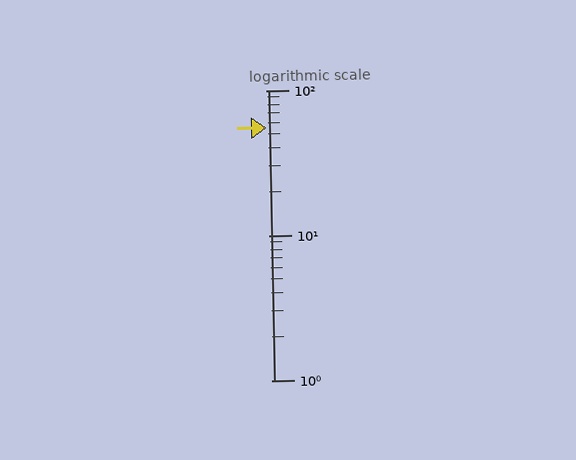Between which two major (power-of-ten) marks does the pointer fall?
The pointer is between 10 and 100.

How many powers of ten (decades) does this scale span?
The scale spans 2 decades, from 1 to 100.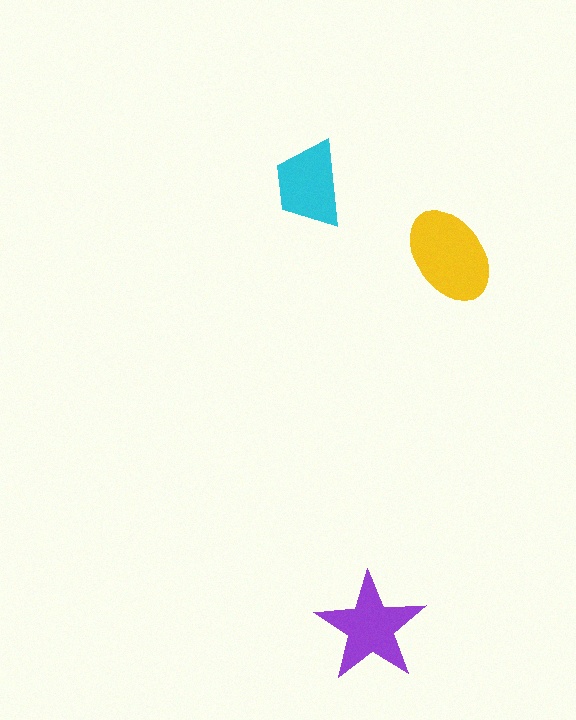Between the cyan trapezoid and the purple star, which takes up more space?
The purple star.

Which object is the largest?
The yellow ellipse.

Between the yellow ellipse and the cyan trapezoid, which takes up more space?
The yellow ellipse.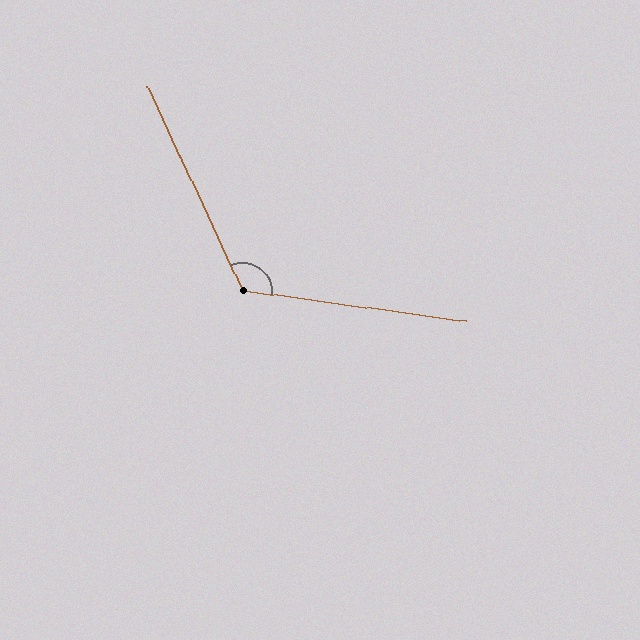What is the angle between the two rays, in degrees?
Approximately 123 degrees.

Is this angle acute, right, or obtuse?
It is obtuse.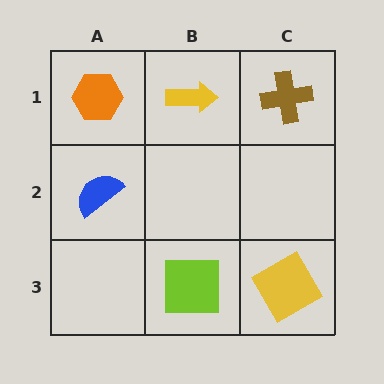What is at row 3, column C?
A yellow square.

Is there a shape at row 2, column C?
No, that cell is empty.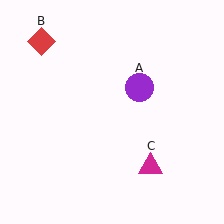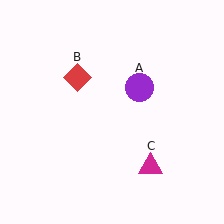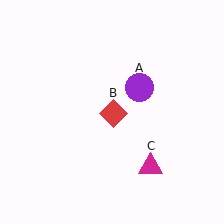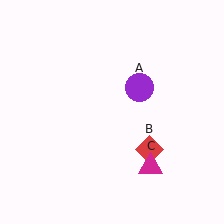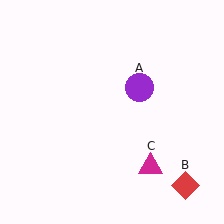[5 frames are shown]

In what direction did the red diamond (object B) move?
The red diamond (object B) moved down and to the right.